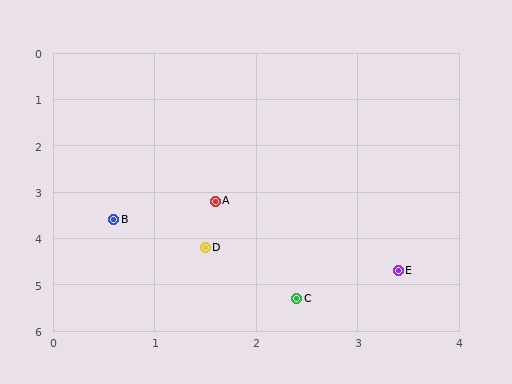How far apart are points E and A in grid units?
Points E and A are about 2.3 grid units apart.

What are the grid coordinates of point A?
Point A is at approximately (1.6, 3.2).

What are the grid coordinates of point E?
Point E is at approximately (3.4, 4.7).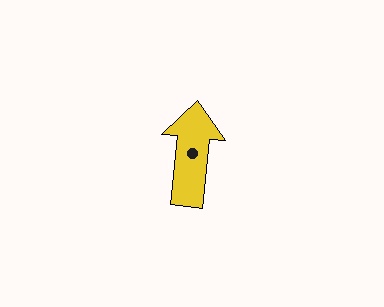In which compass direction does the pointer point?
North.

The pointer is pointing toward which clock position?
Roughly 12 o'clock.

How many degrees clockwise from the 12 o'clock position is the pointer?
Approximately 6 degrees.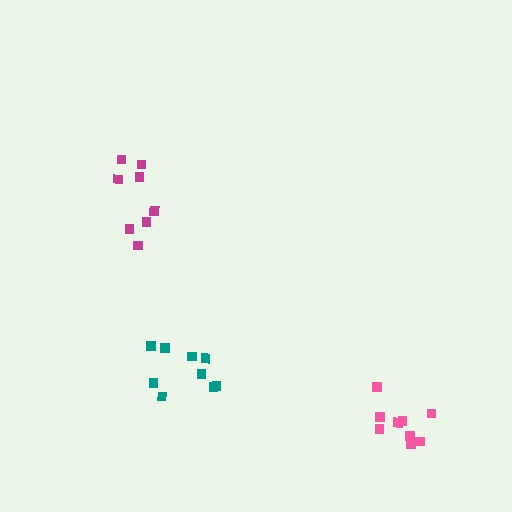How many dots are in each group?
Group 1: 8 dots, Group 2: 9 dots, Group 3: 9 dots (26 total).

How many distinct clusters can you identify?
There are 3 distinct clusters.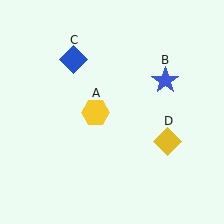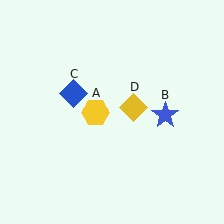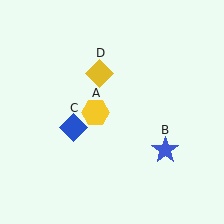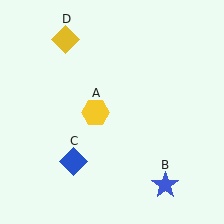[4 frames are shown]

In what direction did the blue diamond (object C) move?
The blue diamond (object C) moved down.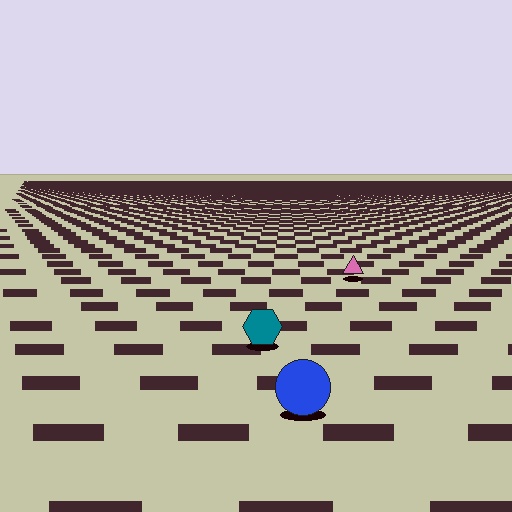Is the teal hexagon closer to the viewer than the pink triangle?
Yes. The teal hexagon is closer — you can tell from the texture gradient: the ground texture is coarser near it.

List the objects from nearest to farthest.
From nearest to farthest: the blue circle, the teal hexagon, the pink triangle.